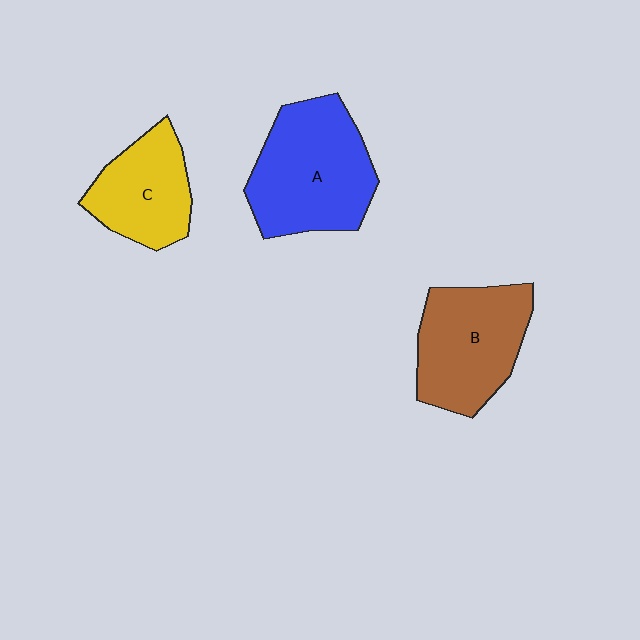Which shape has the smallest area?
Shape C (yellow).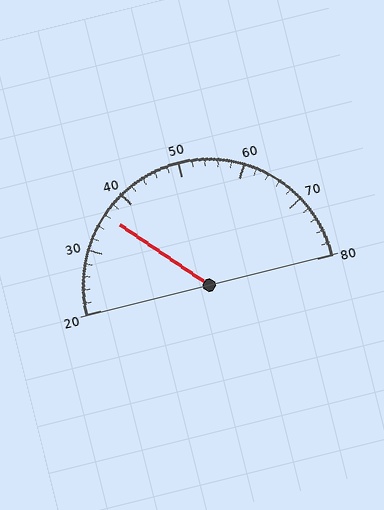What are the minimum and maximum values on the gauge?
The gauge ranges from 20 to 80.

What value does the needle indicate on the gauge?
The needle indicates approximately 36.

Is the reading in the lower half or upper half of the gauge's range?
The reading is in the lower half of the range (20 to 80).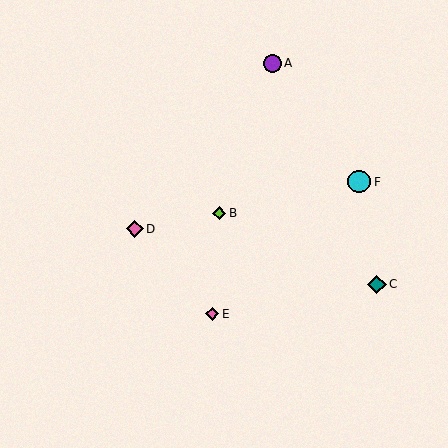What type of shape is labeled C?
Shape C is a teal diamond.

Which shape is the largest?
The cyan circle (labeled F) is the largest.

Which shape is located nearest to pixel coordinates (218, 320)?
The pink diamond (labeled E) at (212, 314) is nearest to that location.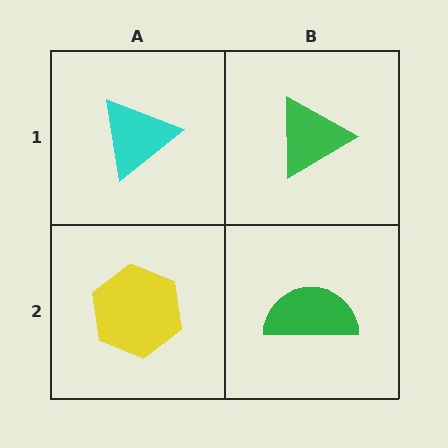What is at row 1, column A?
A cyan triangle.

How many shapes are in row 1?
2 shapes.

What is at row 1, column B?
A green triangle.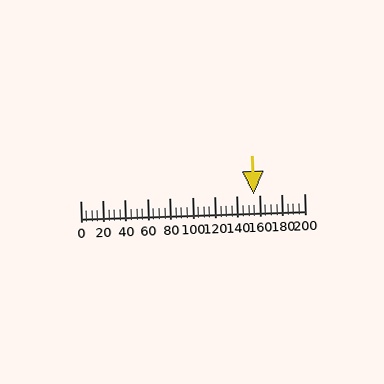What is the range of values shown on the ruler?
The ruler shows values from 0 to 200.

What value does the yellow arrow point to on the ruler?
The yellow arrow points to approximately 155.